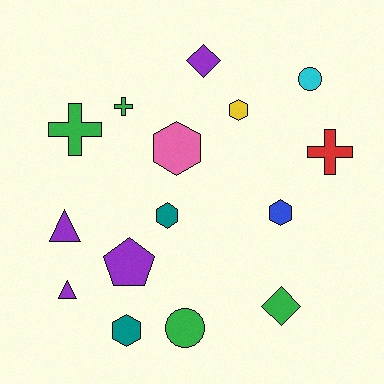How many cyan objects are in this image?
There is 1 cyan object.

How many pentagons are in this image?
There is 1 pentagon.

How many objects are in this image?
There are 15 objects.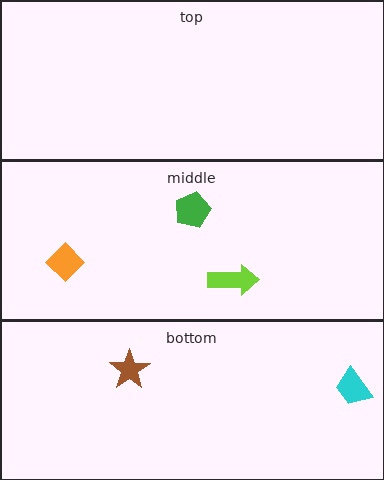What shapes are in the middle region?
The green pentagon, the lime arrow, the orange diamond.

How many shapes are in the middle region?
3.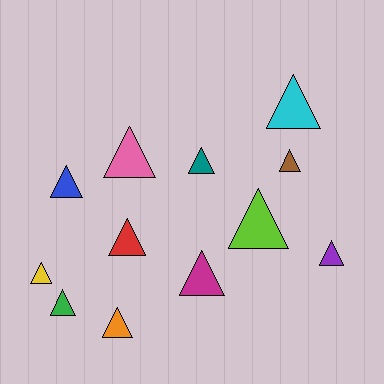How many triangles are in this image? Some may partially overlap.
There are 12 triangles.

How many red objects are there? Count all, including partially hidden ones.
There is 1 red object.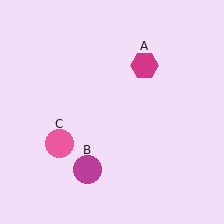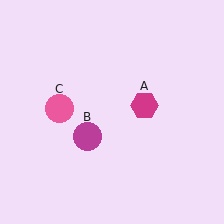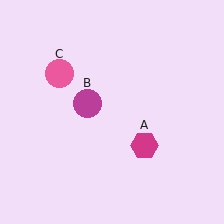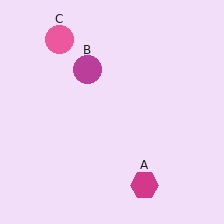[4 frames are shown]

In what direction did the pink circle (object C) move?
The pink circle (object C) moved up.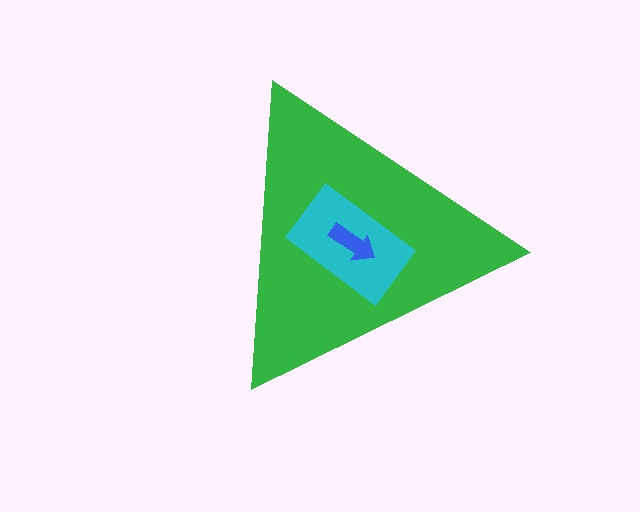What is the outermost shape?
The green triangle.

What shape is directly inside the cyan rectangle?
The blue arrow.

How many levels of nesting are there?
3.